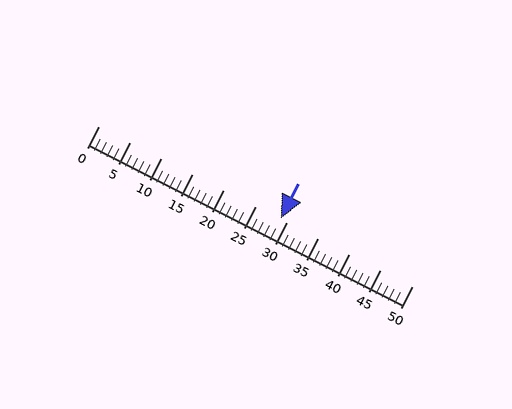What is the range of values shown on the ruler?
The ruler shows values from 0 to 50.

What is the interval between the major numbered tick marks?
The major tick marks are spaced 5 units apart.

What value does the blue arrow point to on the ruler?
The blue arrow points to approximately 29.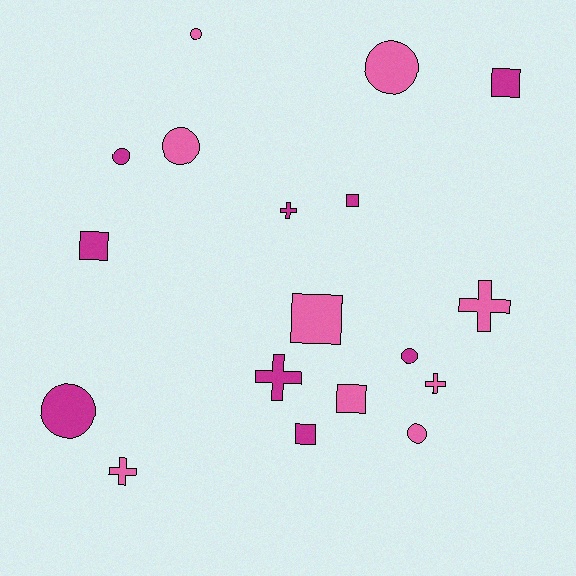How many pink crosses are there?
There are 3 pink crosses.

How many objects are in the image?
There are 18 objects.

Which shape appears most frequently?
Circle, with 7 objects.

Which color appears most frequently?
Pink, with 9 objects.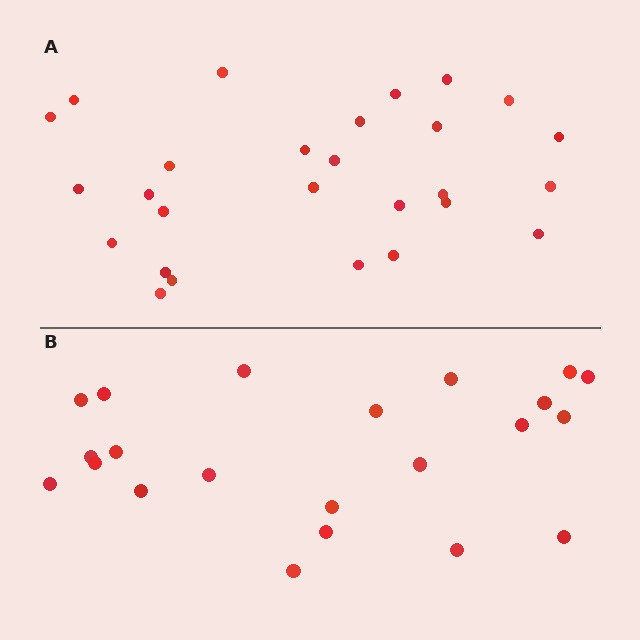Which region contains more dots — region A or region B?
Region A (the top region) has more dots.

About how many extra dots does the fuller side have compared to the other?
Region A has about 5 more dots than region B.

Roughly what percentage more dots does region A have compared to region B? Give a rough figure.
About 25% more.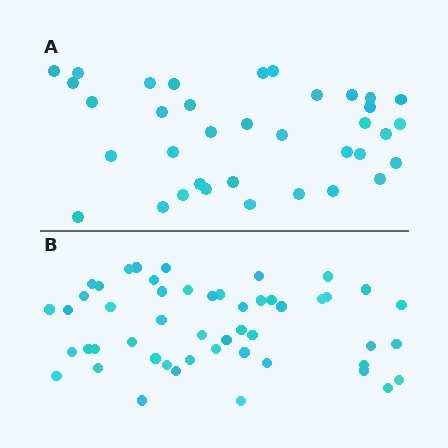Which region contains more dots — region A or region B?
Region B (the bottom region) has more dots.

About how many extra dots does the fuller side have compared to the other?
Region B has approximately 15 more dots than region A.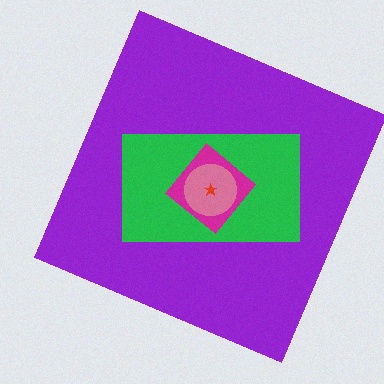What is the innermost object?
The red star.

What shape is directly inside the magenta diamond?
The pink circle.